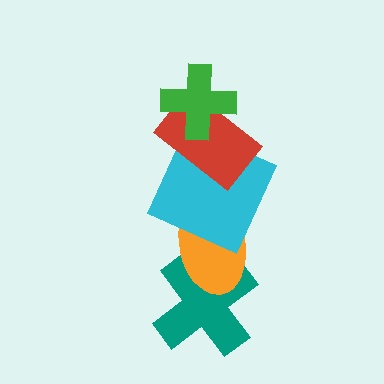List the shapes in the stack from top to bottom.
From top to bottom: the green cross, the red rectangle, the cyan square, the orange ellipse, the teal cross.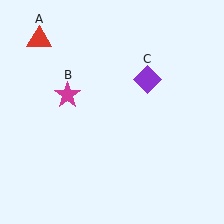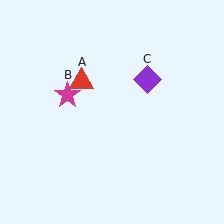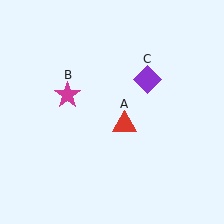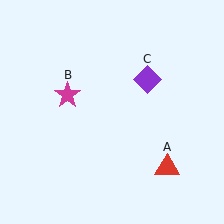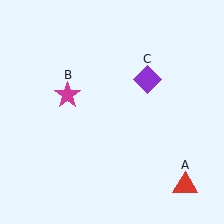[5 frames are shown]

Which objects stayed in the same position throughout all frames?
Magenta star (object B) and purple diamond (object C) remained stationary.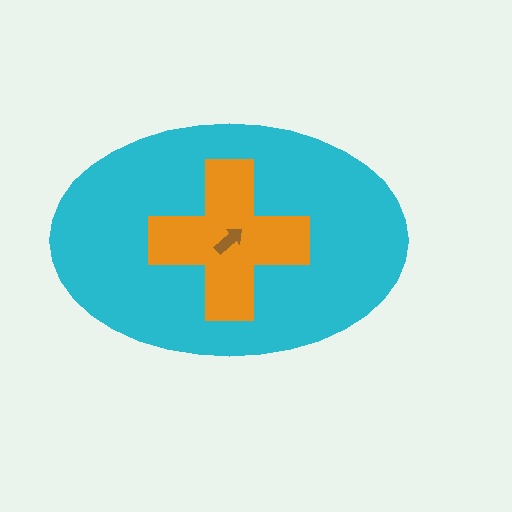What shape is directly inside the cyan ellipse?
The orange cross.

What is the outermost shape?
The cyan ellipse.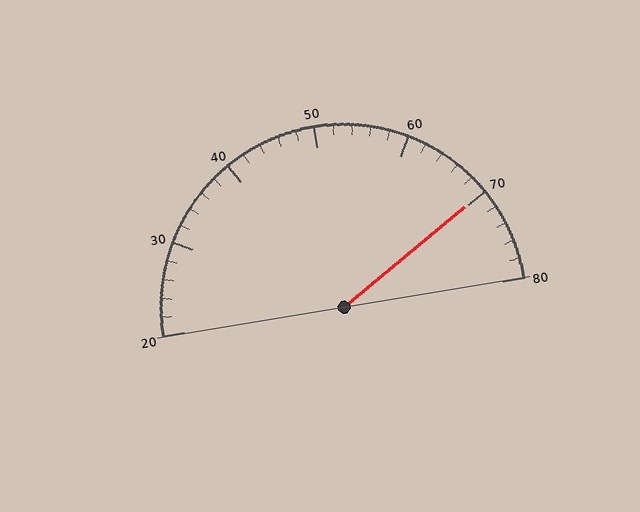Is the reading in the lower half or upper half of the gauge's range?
The reading is in the upper half of the range (20 to 80).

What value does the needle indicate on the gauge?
The needle indicates approximately 70.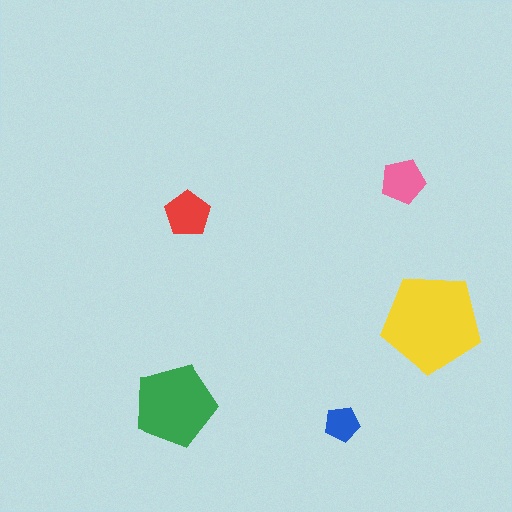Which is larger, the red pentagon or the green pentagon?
The green one.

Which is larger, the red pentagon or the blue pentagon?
The red one.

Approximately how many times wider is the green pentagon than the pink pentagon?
About 2 times wider.